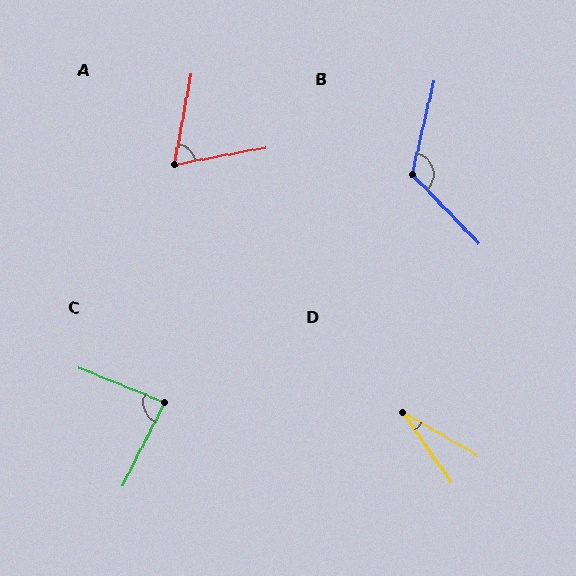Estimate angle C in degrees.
Approximately 85 degrees.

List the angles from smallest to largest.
D (25°), A (69°), C (85°), B (123°).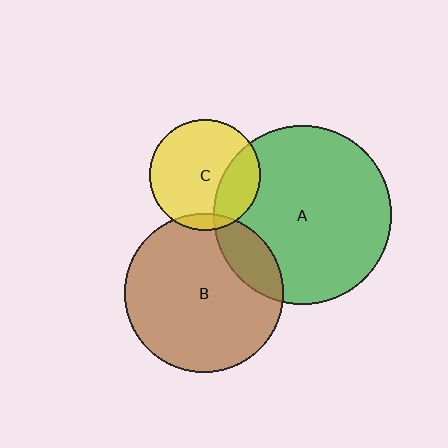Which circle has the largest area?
Circle A (green).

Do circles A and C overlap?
Yes.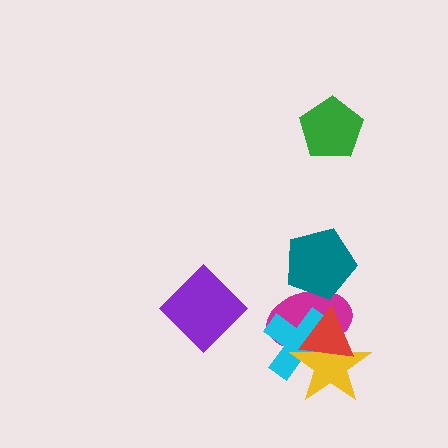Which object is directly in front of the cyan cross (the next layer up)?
The yellow star is directly in front of the cyan cross.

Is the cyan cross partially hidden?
Yes, it is partially covered by another shape.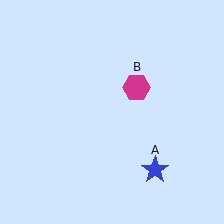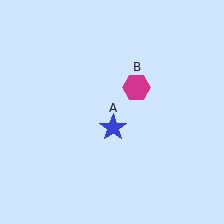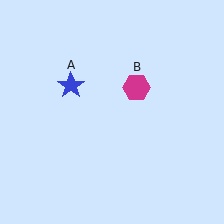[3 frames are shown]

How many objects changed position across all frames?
1 object changed position: blue star (object A).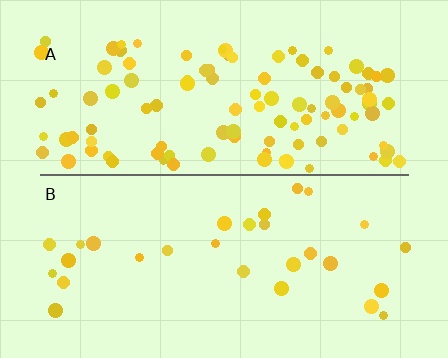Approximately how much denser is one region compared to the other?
Approximately 3.7× — region A over region B.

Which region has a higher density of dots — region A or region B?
A (the top).